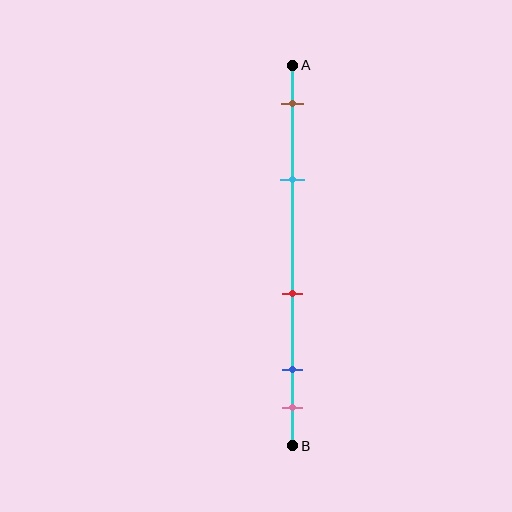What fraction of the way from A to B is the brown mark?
The brown mark is approximately 10% (0.1) of the way from A to B.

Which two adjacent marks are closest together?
The blue and pink marks are the closest adjacent pair.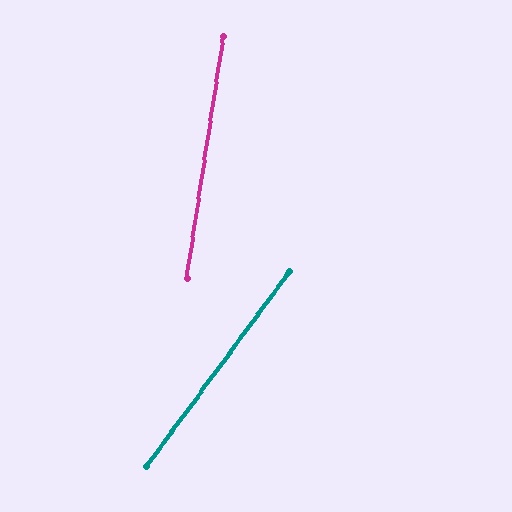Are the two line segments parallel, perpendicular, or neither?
Neither parallel nor perpendicular — they differ by about 28°.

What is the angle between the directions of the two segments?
Approximately 28 degrees.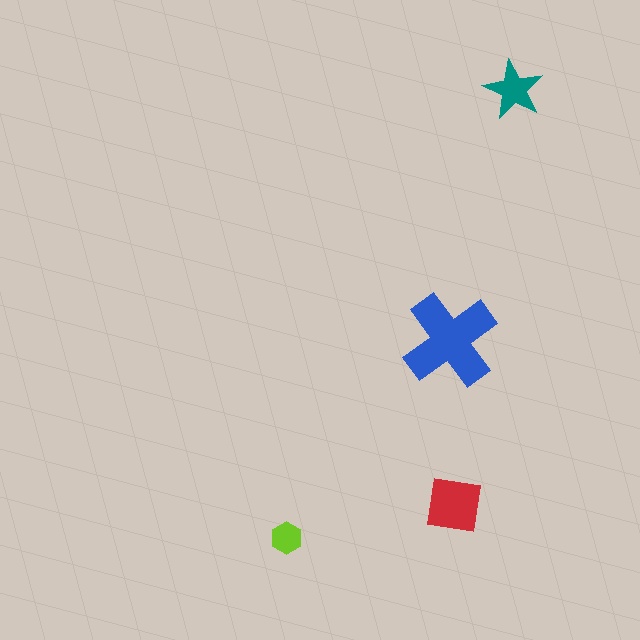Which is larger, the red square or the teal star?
The red square.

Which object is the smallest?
The lime hexagon.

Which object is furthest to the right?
The teal star is rightmost.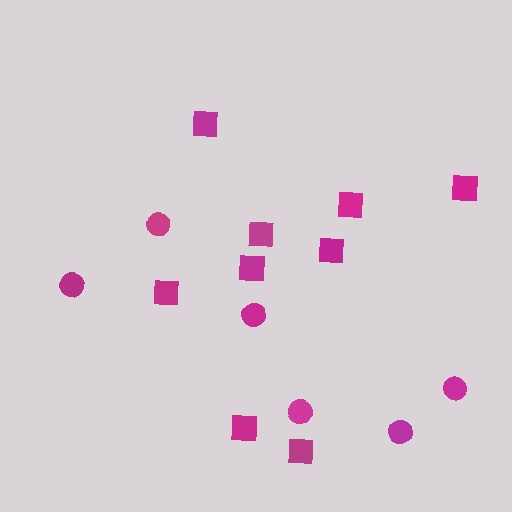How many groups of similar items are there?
There are 2 groups: one group of squares (9) and one group of circles (6).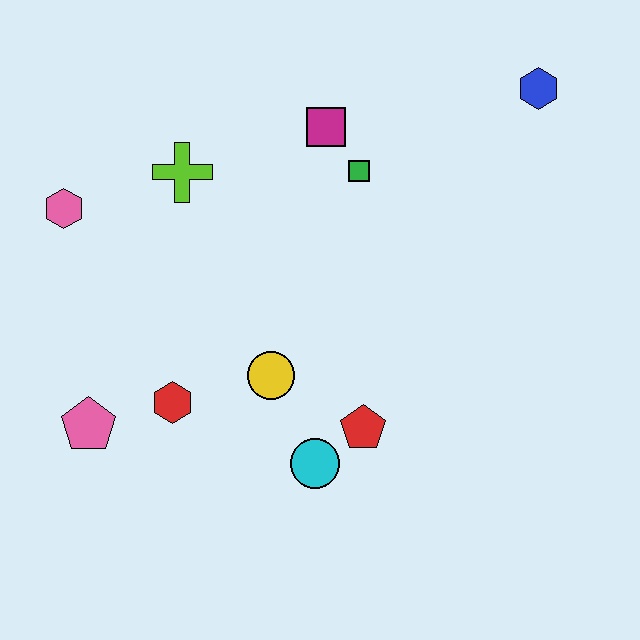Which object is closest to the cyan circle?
The red pentagon is closest to the cyan circle.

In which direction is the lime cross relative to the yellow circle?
The lime cross is above the yellow circle.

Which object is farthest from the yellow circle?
The blue hexagon is farthest from the yellow circle.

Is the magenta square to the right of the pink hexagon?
Yes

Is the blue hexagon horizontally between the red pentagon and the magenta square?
No